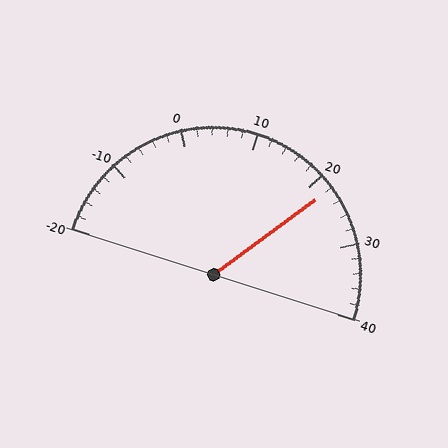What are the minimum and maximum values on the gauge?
The gauge ranges from -20 to 40.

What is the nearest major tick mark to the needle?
The nearest major tick mark is 20.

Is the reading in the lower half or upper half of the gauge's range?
The reading is in the upper half of the range (-20 to 40).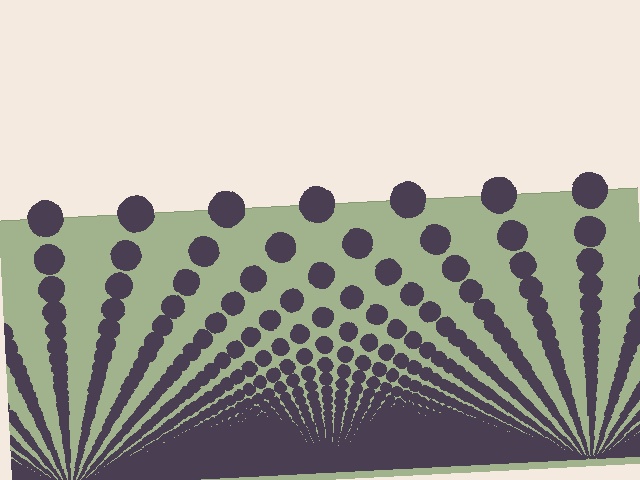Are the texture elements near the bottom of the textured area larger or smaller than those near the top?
Smaller. The gradient is inverted — elements near the bottom are smaller and denser.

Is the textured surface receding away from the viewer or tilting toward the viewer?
The surface appears to tilt toward the viewer. Texture elements get larger and sparser toward the top.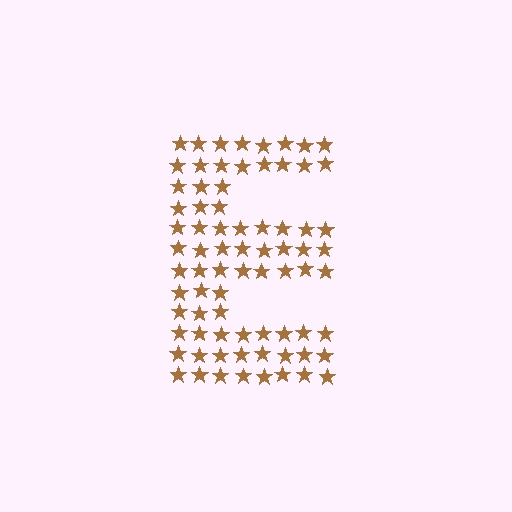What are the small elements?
The small elements are stars.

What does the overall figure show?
The overall figure shows the letter E.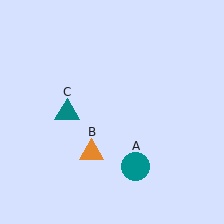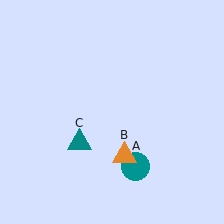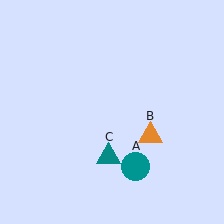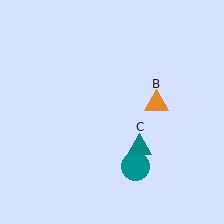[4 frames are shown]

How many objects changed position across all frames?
2 objects changed position: orange triangle (object B), teal triangle (object C).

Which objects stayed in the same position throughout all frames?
Teal circle (object A) remained stationary.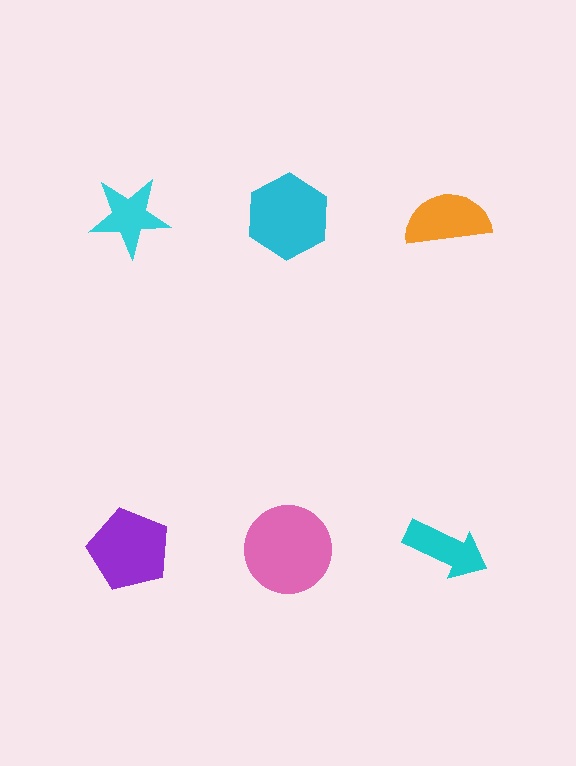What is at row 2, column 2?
A pink circle.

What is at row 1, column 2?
A cyan hexagon.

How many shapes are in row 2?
3 shapes.